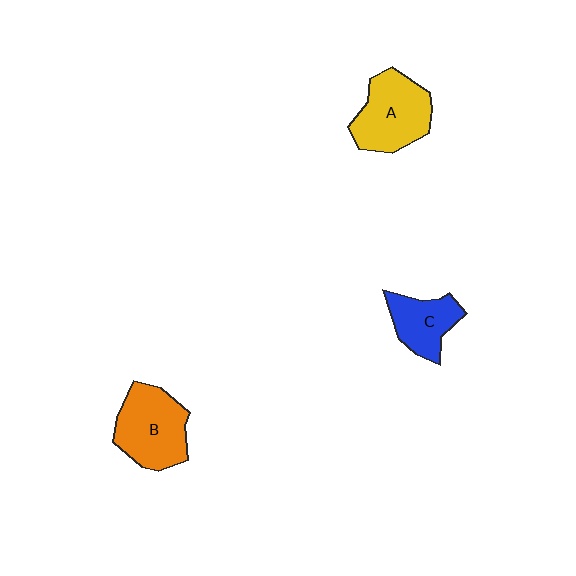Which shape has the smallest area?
Shape C (blue).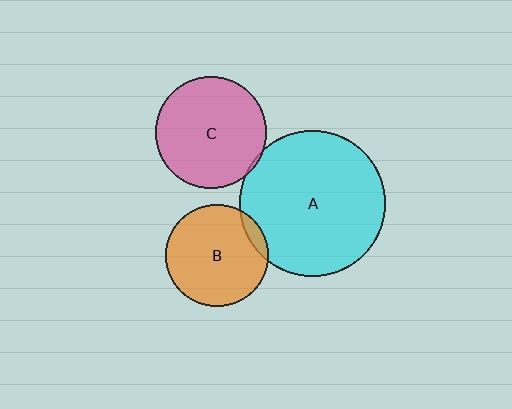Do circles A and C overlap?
Yes.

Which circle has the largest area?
Circle A (cyan).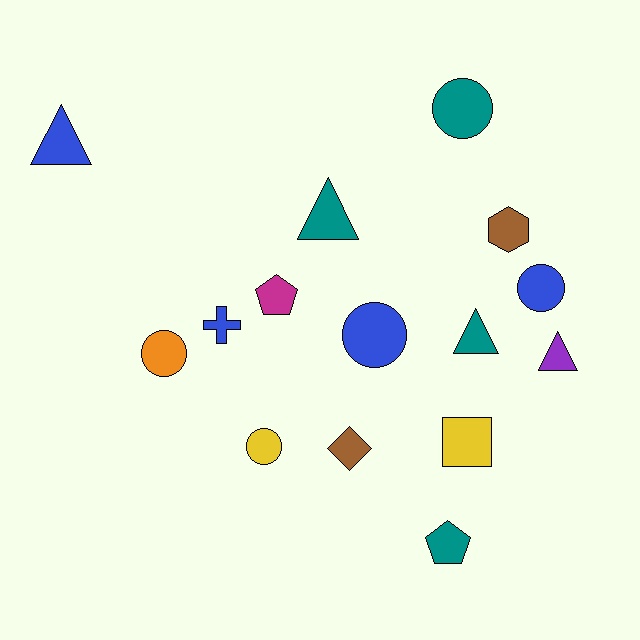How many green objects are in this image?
There are no green objects.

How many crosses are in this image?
There is 1 cross.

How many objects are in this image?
There are 15 objects.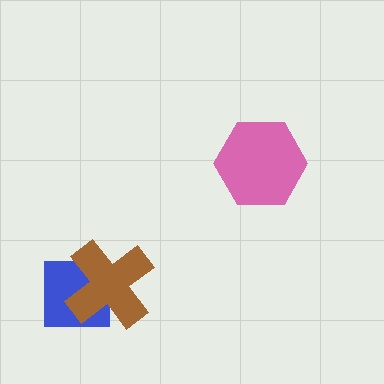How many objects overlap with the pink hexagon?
0 objects overlap with the pink hexagon.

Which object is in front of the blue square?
The brown cross is in front of the blue square.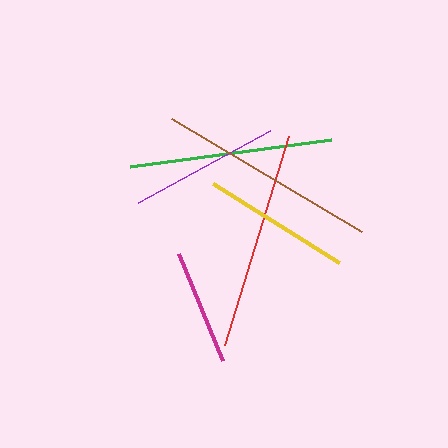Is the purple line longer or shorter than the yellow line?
The purple line is longer than the yellow line.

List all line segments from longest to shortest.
From longest to shortest: brown, red, green, purple, yellow, magenta.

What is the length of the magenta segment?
The magenta segment is approximately 116 pixels long.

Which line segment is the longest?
The brown line is the longest at approximately 221 pixels.